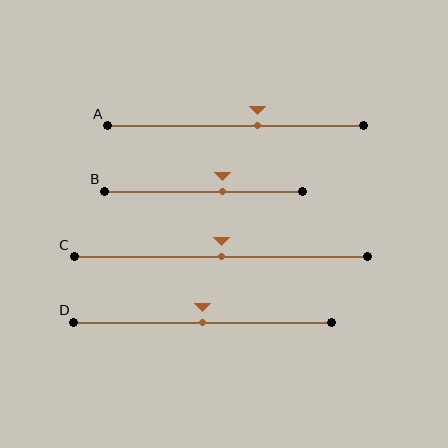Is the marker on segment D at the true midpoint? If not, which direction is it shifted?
Yes, the marker on segment D is at the true midpoint.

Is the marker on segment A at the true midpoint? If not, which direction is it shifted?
No, the marker on segment A is shifted to the right by about 9% of the segment length.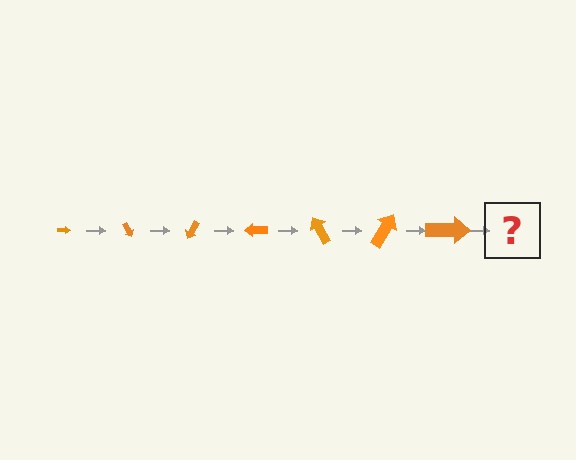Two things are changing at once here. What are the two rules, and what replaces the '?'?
The two rules are that the arrow grows larger each step and it rotates 60 degrees each step. The '?' should be an arrow, larger than the previous one and rotated 420 degrees from the start.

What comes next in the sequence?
The next element should be an arrow, larger than the previous one and rotated 420 degrees from the start.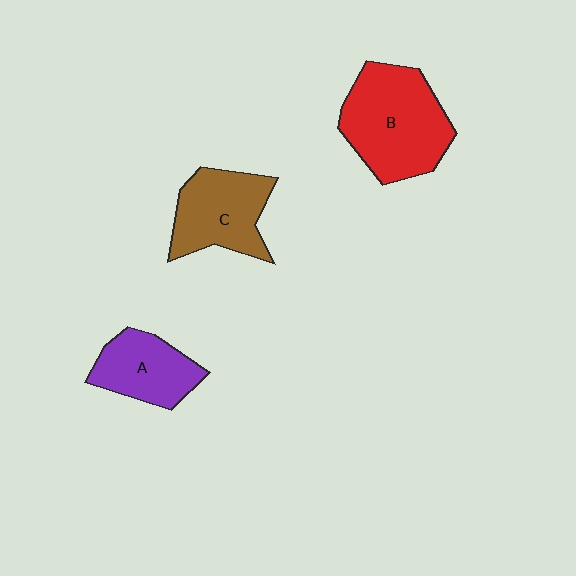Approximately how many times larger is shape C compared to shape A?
Approximately 1.2 times.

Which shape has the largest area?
Shape B (red).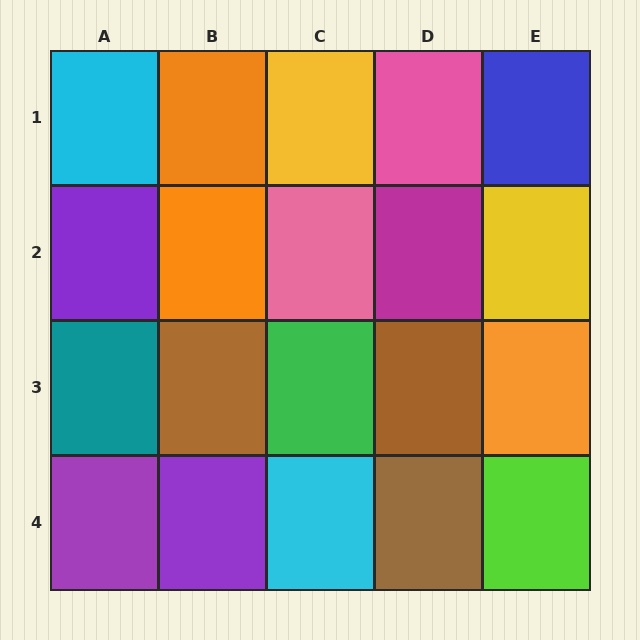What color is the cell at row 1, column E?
Blue.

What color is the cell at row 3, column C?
Green.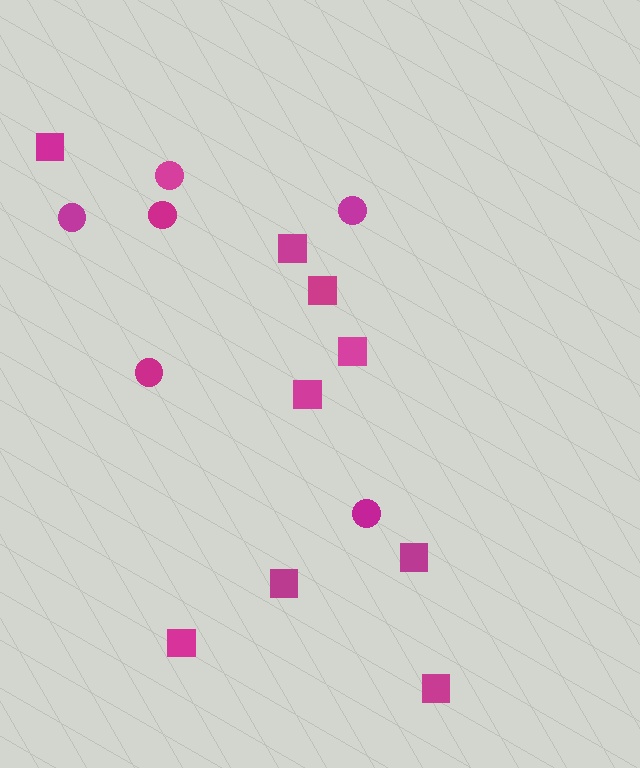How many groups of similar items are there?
There are 2 groups: one group of squares (9) and one group of circles (6).